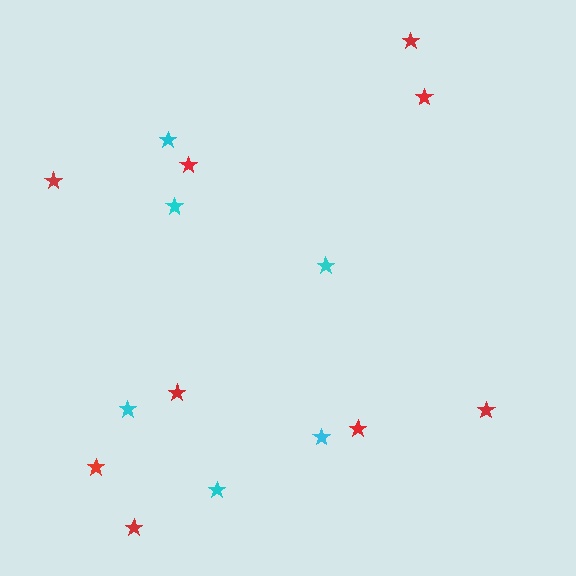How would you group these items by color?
There are 2 groups: one group of cyan stars (6) and one group of red stars (9).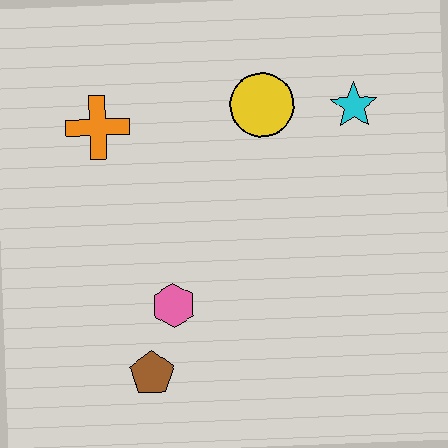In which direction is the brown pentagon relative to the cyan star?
The brown pentagon is below the cyan star.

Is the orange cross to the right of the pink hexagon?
No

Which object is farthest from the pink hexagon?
The cyan star is farthest from the pink hexagon.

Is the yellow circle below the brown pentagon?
No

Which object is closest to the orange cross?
The yellow circle is closest to the orange cross.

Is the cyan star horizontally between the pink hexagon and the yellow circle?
No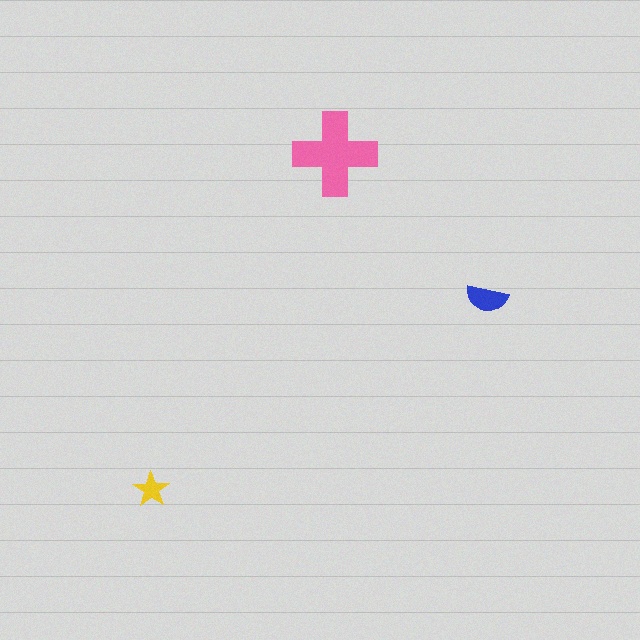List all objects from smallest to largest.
The yellow star, the blue semicircle, the pink cross.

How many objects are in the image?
There are 3 objects in the image.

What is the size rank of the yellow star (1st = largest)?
3rd.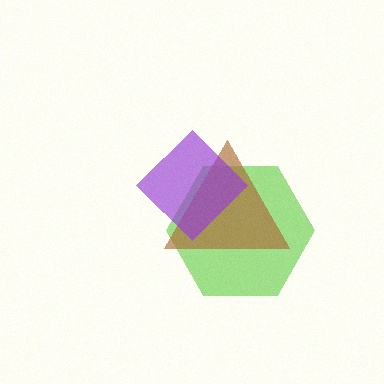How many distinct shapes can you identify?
There are 3 distinct shapes: a lime hexagon, a brown triangle, a purple diamond.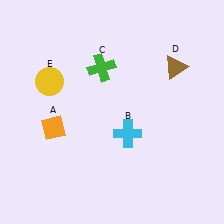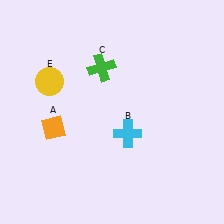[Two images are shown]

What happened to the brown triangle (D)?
The brown triangle (D) was removed in Image 2. It was in the top-right area of Image 1.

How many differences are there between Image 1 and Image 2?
There is 1 difference between the two images.